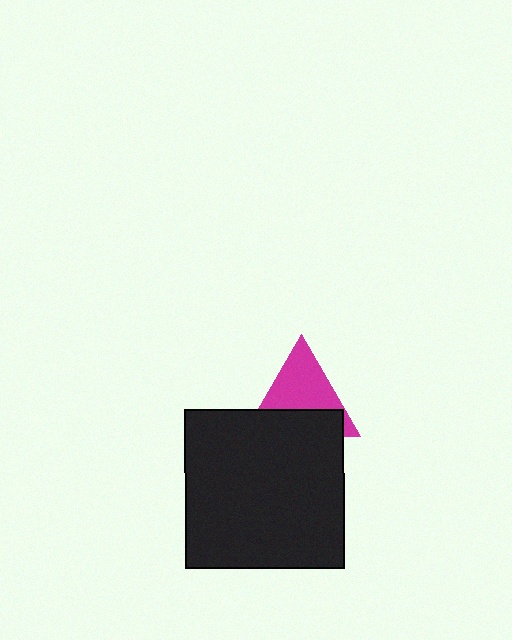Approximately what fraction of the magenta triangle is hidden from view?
Roughly 42% of the magenta triangle is hidden behind the black square.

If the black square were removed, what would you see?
You would see the complete magenta triangle.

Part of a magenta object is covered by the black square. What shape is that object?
It is a triangle.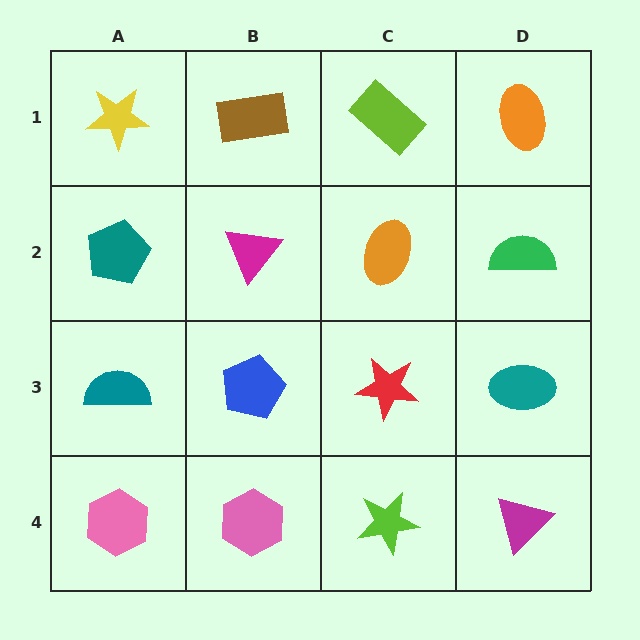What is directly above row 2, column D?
An orange ellipse.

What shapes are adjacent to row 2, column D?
An orange ellipse (row 1, column D), a teal ellipse (row 3, column D), an orange ellipse (row 2, column C).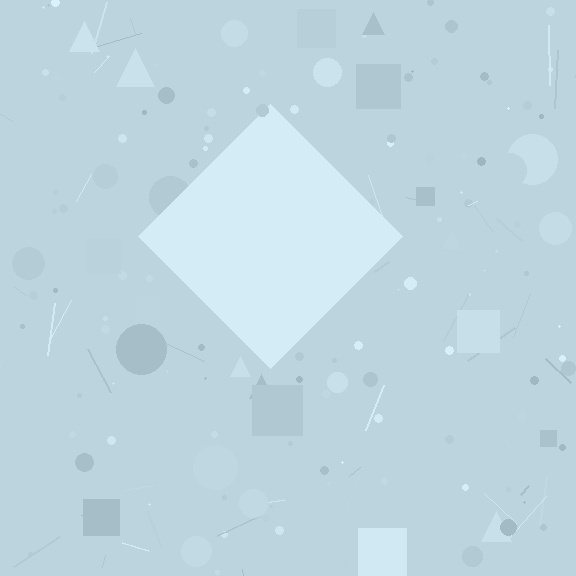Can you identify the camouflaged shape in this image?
The camouflaged shape is a diamond.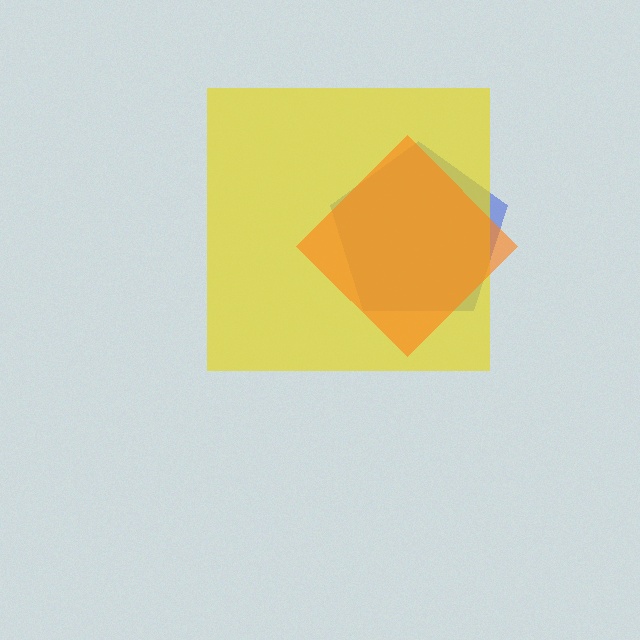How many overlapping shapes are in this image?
There are 3 overlapping shapes in the image.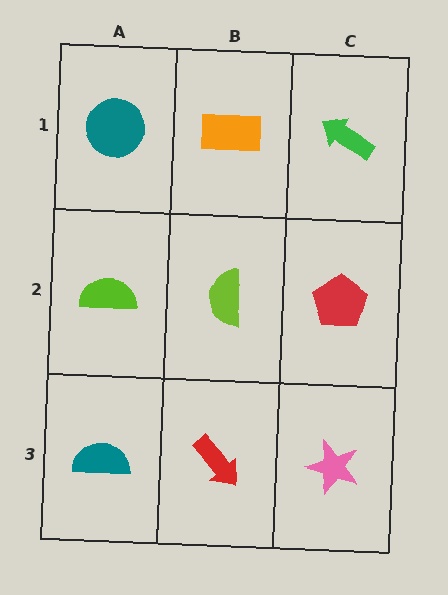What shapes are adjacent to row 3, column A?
A lime semicircle (row 2, column A), a red arrow (row 3, column B).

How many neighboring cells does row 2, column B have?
4.